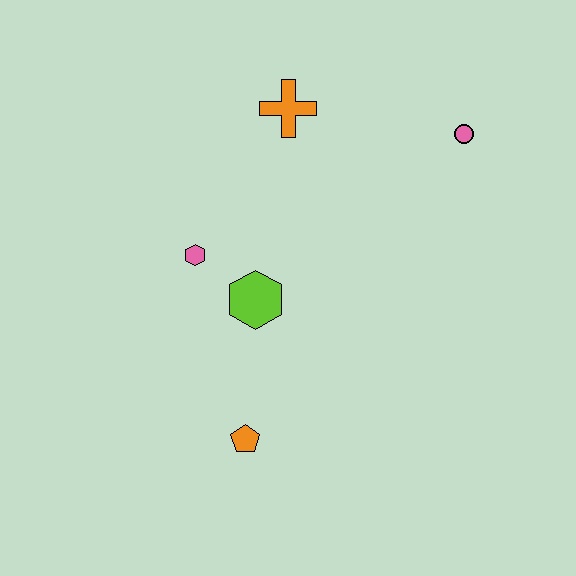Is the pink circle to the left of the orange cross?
No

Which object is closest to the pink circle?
The orange cross is closest to the pink circle.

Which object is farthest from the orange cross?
The orange pentagon is farthest from the orange cross.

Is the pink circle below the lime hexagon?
No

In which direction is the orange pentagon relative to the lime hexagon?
The orange pentagon is below the lime hexagon.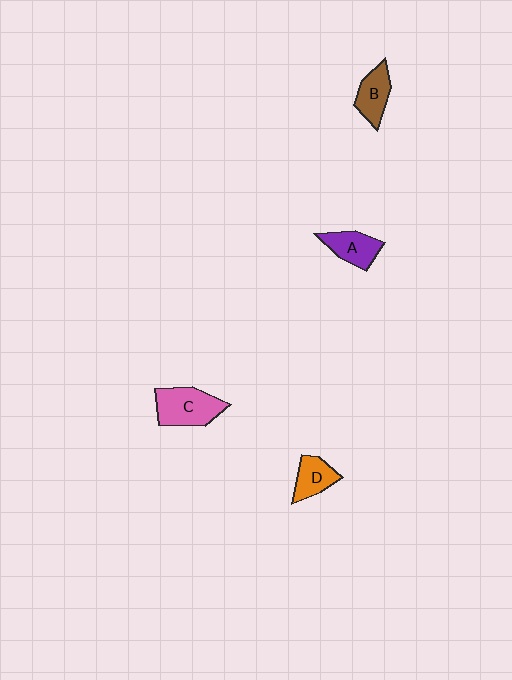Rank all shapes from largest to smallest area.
From largest to smallest: C (pink), A (purple), B (brown), D (orange).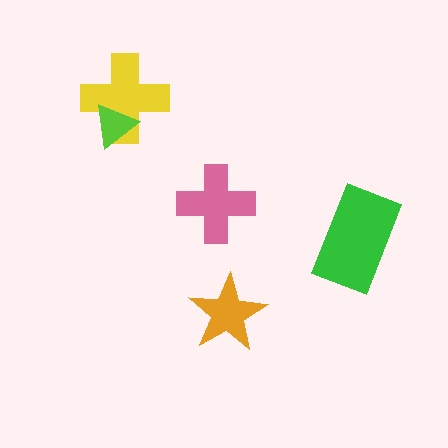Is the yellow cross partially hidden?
Yes, it is partially covered by another shape.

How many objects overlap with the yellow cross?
1 object overlaps with the yellow cross.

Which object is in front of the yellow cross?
The lime triangle is in front of the yellow cross.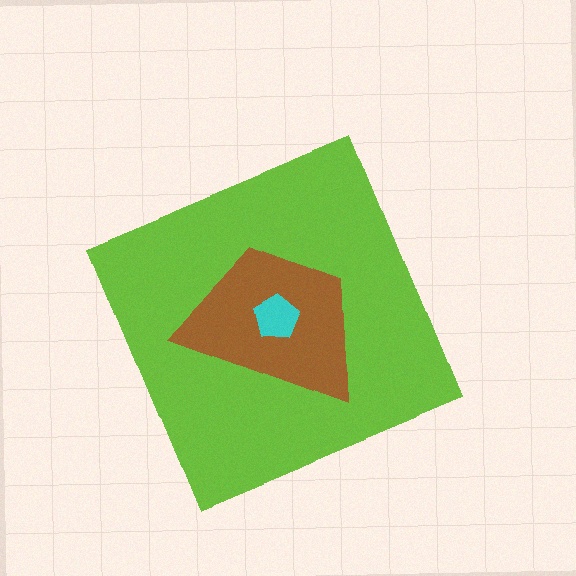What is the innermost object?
The cyan pentagon.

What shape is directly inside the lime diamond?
The brown trapezoid.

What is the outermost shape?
The lime diamond.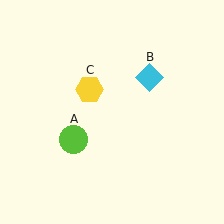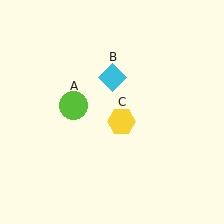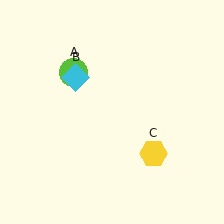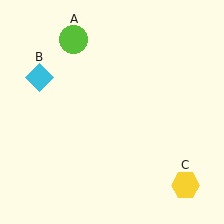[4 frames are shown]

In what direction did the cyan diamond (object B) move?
The cyan diamond (object B) moved left.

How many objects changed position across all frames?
3 objects changed position: lime circle (object A), cyan diamond (object B), yellow hexagon (object C).